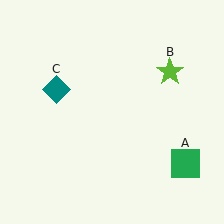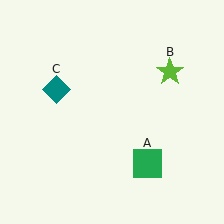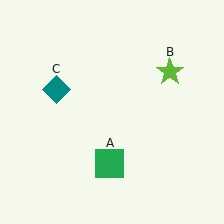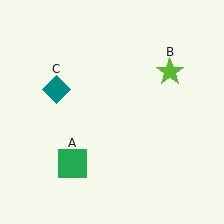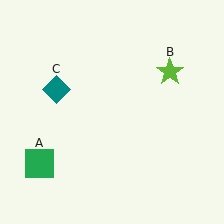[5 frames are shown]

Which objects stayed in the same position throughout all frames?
Lime star (object B) and teal diamond (object C) remained stationary.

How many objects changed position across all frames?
1 object changed position: green square (object A).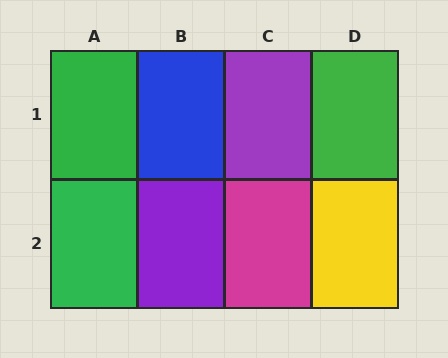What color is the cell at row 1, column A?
Green.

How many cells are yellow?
1 cell is yellow.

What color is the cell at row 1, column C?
Purple.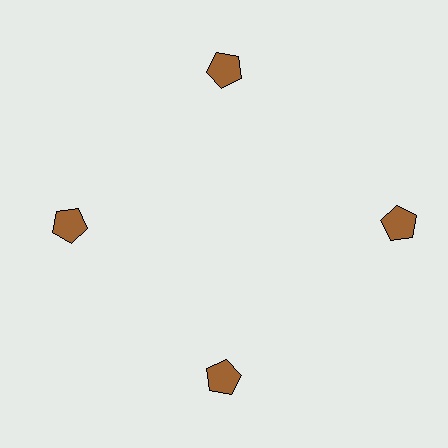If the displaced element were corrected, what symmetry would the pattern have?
It would have 4-fold rotational symmetry — the pattern would map onto itself every 90 degrees.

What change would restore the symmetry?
The symmetry would be restored by moving it inward, back onto the ring so that all 4 pentagons sit at equal angles and equal distance from the center.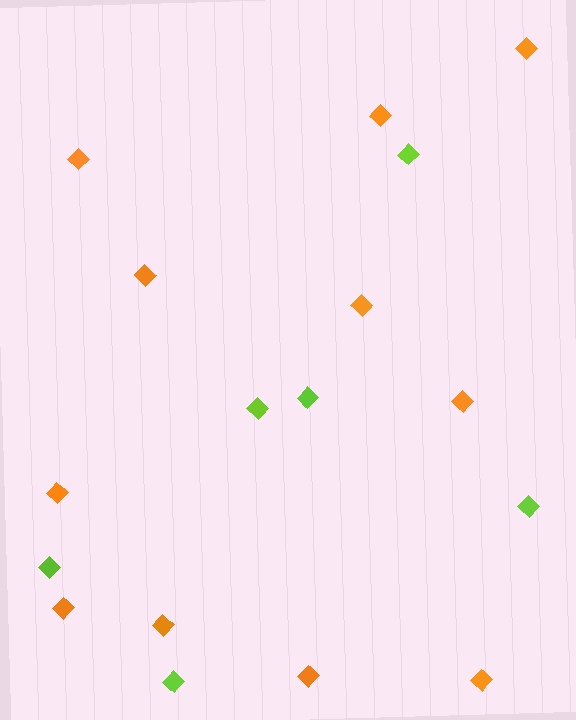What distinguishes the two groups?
There are 2 groups: one group of lime diamonds (6) and one group of orange diamonds (11).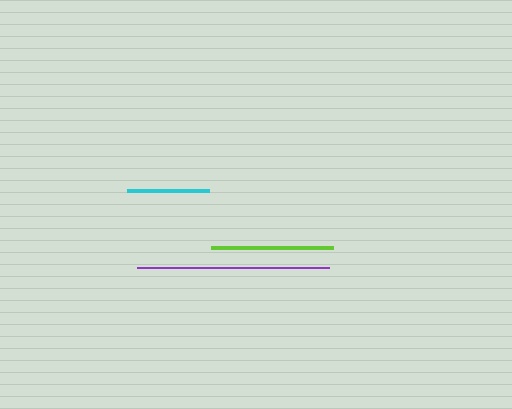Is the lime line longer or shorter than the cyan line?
The lime line is longer than the cyan line.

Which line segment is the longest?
The purple line is the longest at approximately 192 pixels.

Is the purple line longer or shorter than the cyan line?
The purple line is longer than the cyan line.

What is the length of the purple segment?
The purple segment is approximately 192 pixels long.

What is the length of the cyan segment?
The cyan segment is approximately 81 pixels long.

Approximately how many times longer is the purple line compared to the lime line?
The purple line is approximately 1.6 times the length of the lime line.